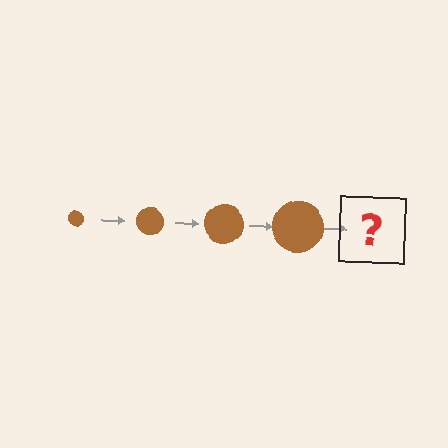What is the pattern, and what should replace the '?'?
The pattern is that the circle gets progressively larger each step. The '?' should be a brown circle, larger than the previous one.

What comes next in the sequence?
The next element should be a brown circle, larger than the previous one.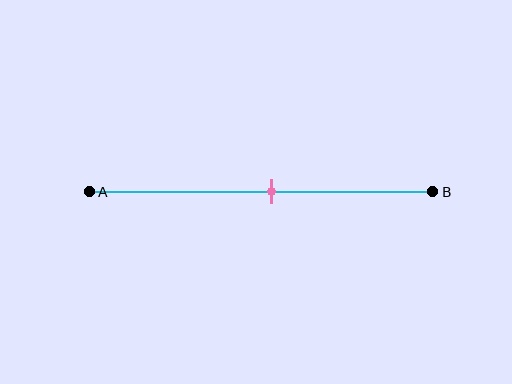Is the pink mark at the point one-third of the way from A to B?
No, the mark is at about 55% from A, not at the 33% one-third point.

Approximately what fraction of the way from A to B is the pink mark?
The pink mark is approximately 55% of the way from A to B.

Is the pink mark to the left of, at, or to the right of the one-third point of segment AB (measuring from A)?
The pink mark is to the right of the one-third point of segment AB.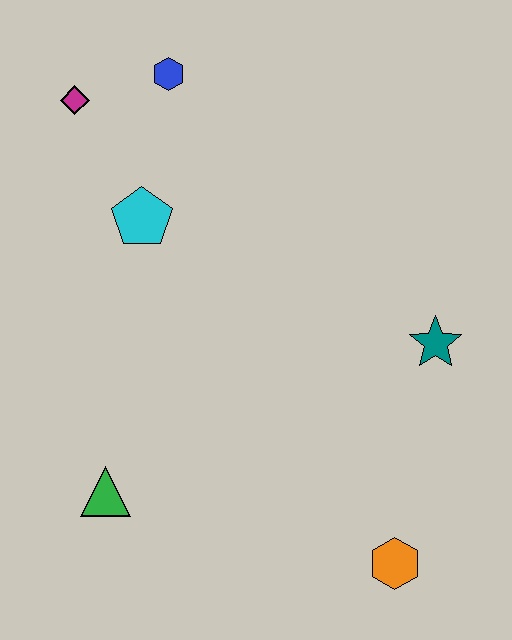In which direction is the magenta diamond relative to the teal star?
The magenta diamond is to the left of the teal star.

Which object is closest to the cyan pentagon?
The magenta diamond is closest to the cyan pentagon.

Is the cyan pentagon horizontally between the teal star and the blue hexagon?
No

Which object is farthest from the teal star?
The magenta diamond is farthest from the teal star.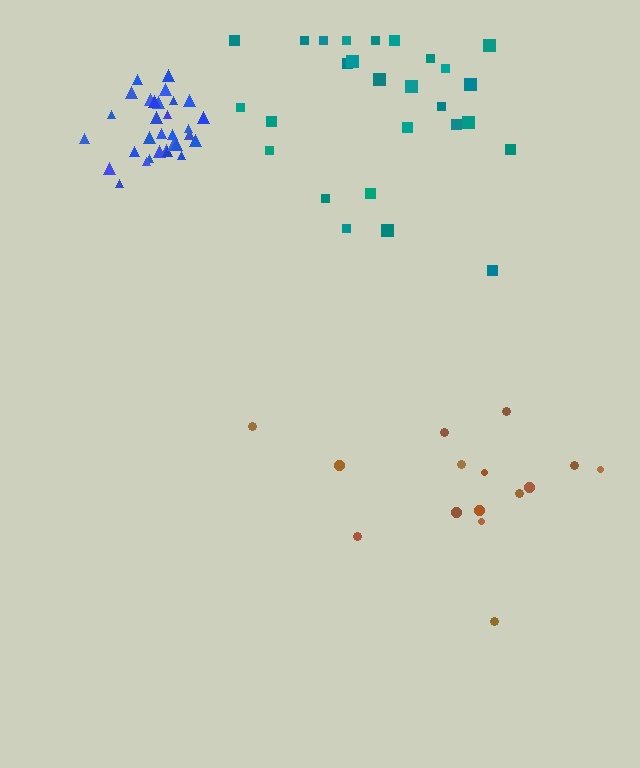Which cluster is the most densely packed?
Blue.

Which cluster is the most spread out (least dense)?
Brown.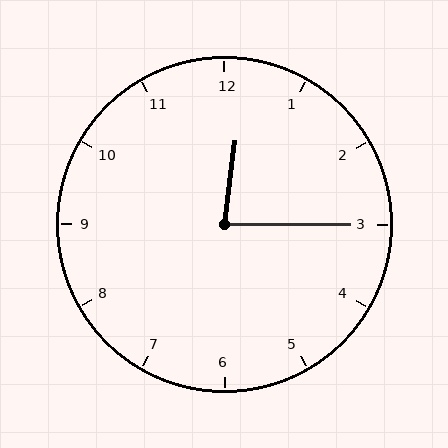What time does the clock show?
12:15.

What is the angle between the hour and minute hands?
Approximately 82 degrees.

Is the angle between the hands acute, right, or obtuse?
It is acute.